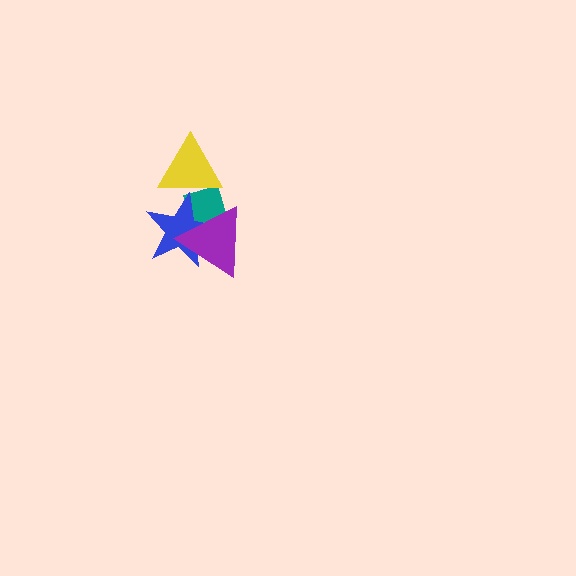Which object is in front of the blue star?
The purple triangle is in front of the blue star.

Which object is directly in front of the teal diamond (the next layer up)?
The yellow triangle is directly in front of the teal diamond.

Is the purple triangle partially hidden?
No, no other shape covers it.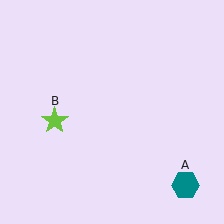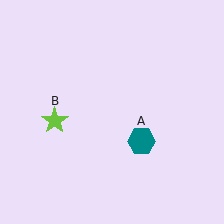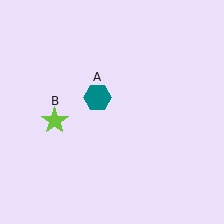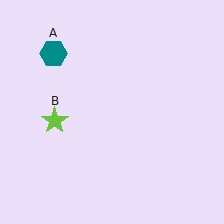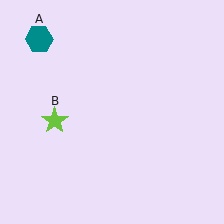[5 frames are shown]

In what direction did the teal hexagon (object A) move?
The teal hexagon (object A) moved up and to the left.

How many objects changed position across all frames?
1 object changed position: teal hexagon (object A).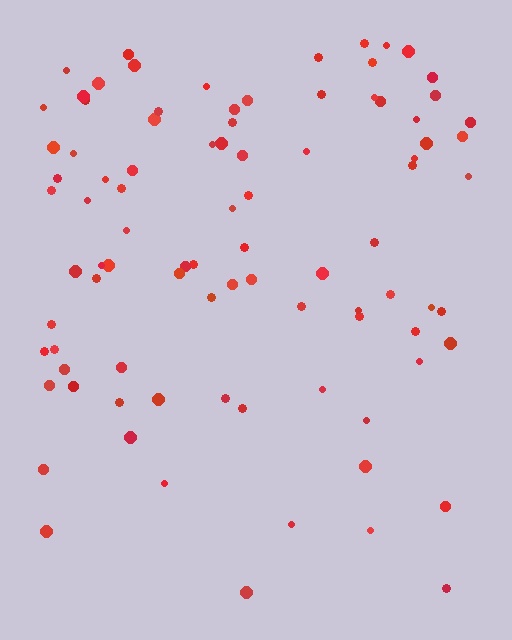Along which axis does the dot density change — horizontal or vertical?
Vertical.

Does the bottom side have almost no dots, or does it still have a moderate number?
Still a moderate number, just noticeably fewer than the top.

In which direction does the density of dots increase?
From bottom to top, with the top side densest.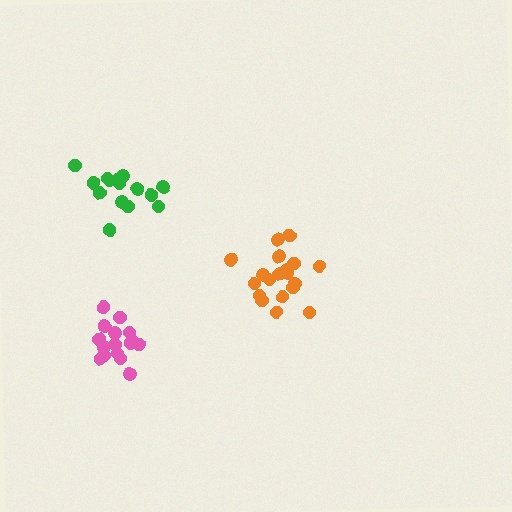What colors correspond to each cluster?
The clusters are colored: orange, green, pink.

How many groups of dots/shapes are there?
There are 3 groups.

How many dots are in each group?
Group 1: 19 dots, Group 2: 15 dots, Group 3: 16 dots (50 total).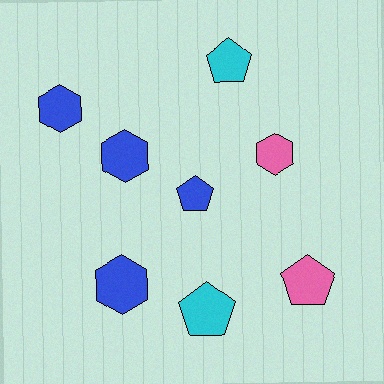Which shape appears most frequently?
Pentagon, with 4 objects.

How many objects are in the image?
There are 8 objects.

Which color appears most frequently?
Blue, with 4 objects.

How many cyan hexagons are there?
There are no cyan hexagons.